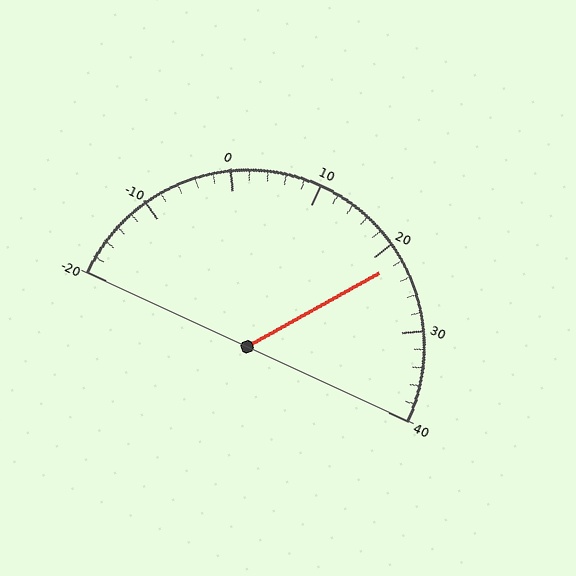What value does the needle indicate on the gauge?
The needle indicates approximately 22.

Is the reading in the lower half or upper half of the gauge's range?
The reading is in the upper half of the range (-20 to 40).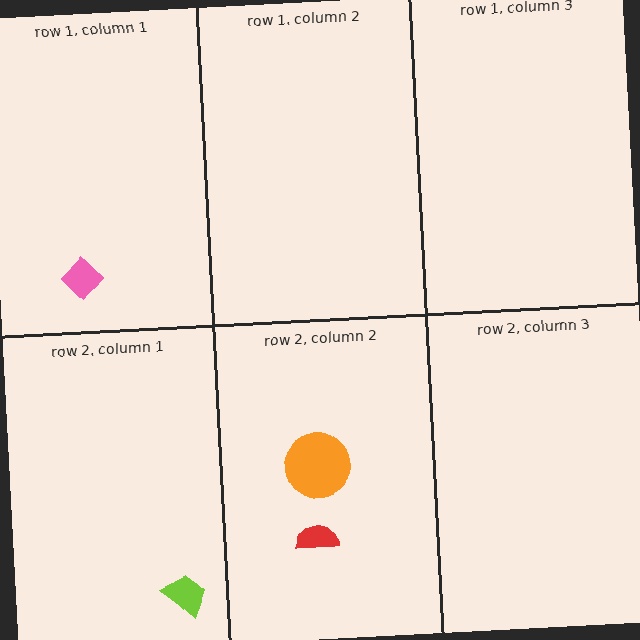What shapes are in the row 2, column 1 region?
The lime trapezoid.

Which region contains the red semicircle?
The row 2, column 2 region.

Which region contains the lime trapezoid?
The row 2, column 1 region.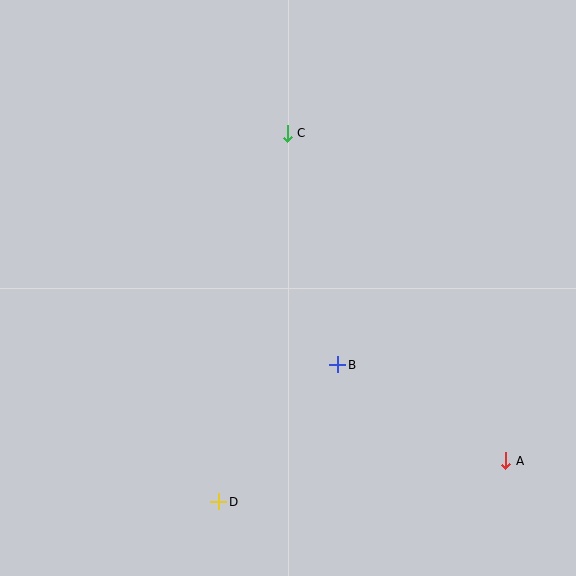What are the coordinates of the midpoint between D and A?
The midpoint between D and A is at (362, 481).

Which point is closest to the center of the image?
Point B at (338, 365) is closest to the center.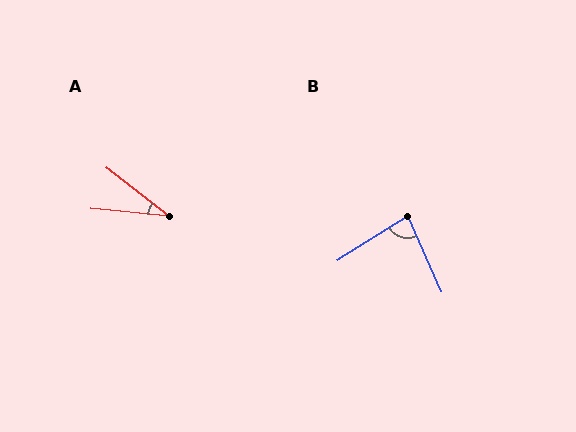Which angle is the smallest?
A, at approximately 33 degrees.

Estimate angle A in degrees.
Approximately 33 degrees.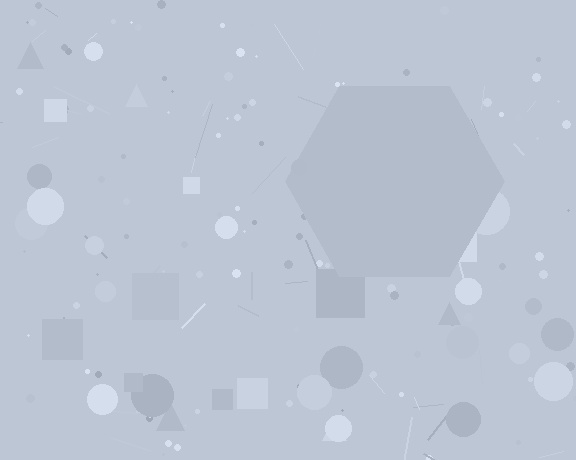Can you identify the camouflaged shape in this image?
The camouflaged shape is a hexagon.